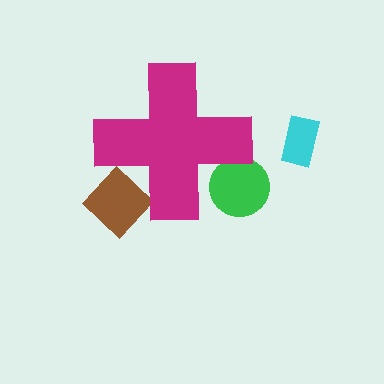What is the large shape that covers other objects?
A magenta cross.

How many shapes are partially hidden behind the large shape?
2 shapes are partially hidden.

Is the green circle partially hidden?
Yes, the green circle is partially hidden behind the magenta cross.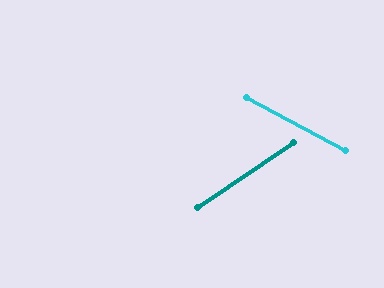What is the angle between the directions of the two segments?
Approximately 62 degrees.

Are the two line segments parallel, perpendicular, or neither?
Neither parallel nor perpendicular — they differ by about 62°.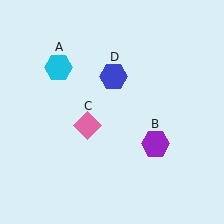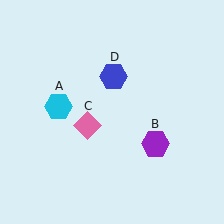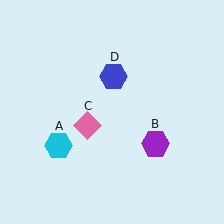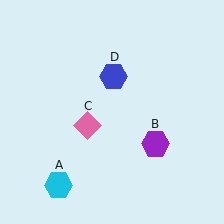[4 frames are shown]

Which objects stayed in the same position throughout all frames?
Purple hexagon (object B) and pink diamond (object C) and blue hexagon (object D) remained stationary.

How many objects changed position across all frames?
1 object changed position: cyan hexagon (object A).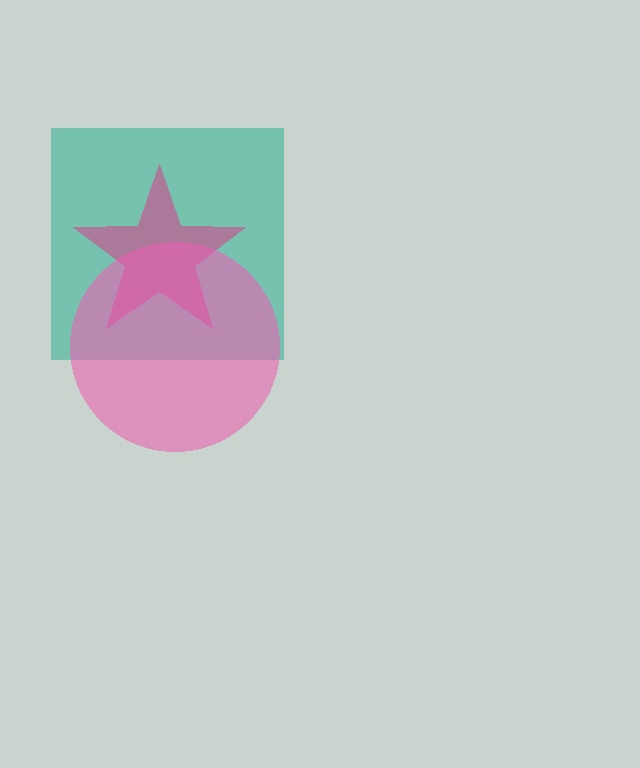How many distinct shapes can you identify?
There are 3 distinct shapes: a teal square, a magenta star, a pink circle.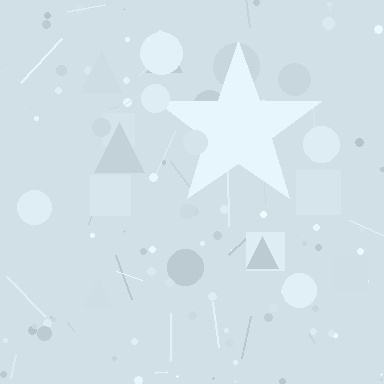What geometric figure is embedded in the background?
A star is embedded in the background.